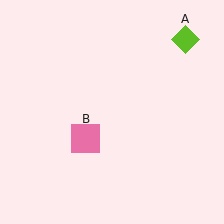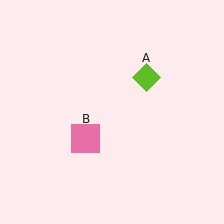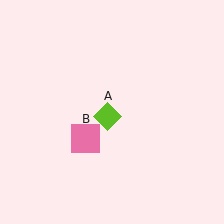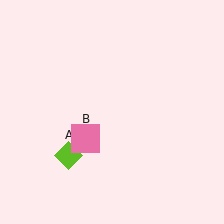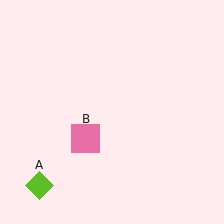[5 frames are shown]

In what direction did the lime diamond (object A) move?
The lime diamond (object A) moved down and to the left.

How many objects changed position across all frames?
1 object changed position: lime diamond (object A).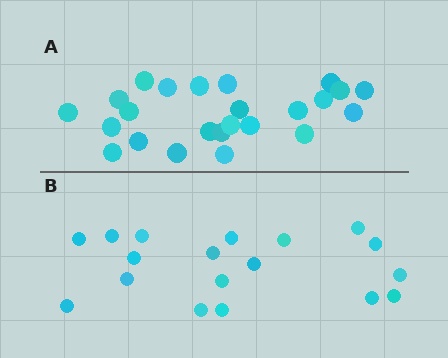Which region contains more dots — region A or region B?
Region A (the top region) has more dots.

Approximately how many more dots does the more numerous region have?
Region A has about 6 more dots than region B.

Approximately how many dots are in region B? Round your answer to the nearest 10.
About 20 dots. (The exact count is 18, which rounds to 20.)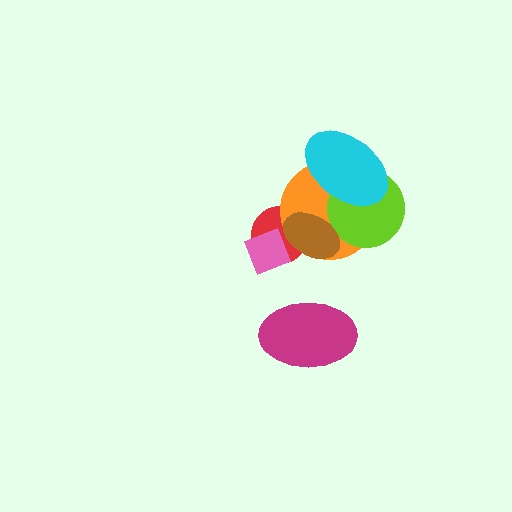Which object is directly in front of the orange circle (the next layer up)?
The lime circle is directly in front of the orange circle.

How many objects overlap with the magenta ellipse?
0 objects overlap with the magenta ellipse.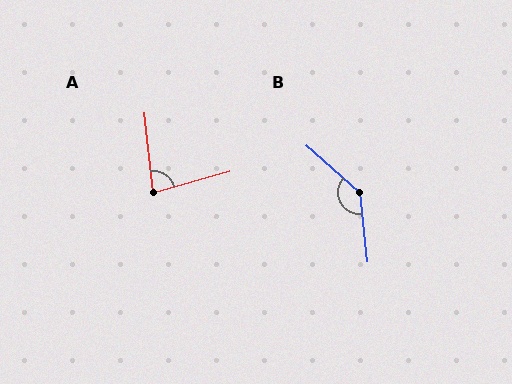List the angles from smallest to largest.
A (81°), B (138°).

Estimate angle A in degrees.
Approximately 81 degrees.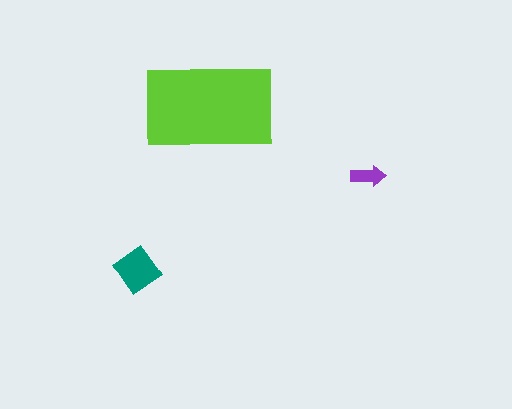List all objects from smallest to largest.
The purple arrow, the teal diamond, the lime rectangle.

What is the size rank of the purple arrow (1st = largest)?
3rd.